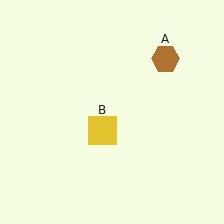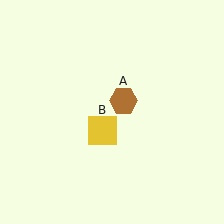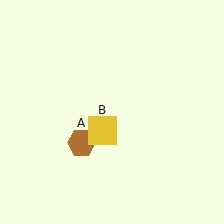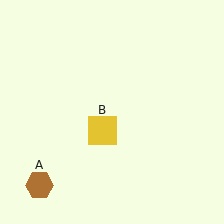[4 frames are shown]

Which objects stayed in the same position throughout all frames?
Yellow square (object B) remained stationary.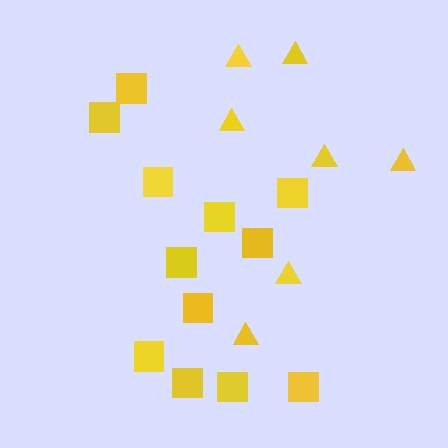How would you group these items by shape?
There are 2 groups: one group of triangles (7) and one group of squares (12).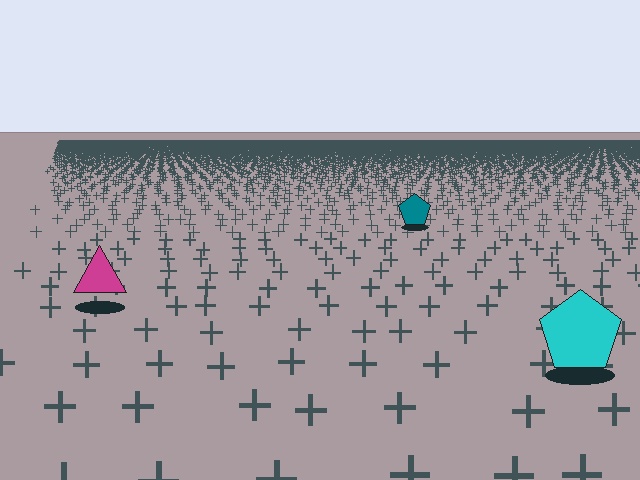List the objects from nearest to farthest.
From nearest to farthest: the cyan pentagon, the magenta triangle, the teal pentagon.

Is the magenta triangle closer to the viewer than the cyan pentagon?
No. The cyan pentagon is closer — you can tell from the texture gradient: the ground texture is coarser near it.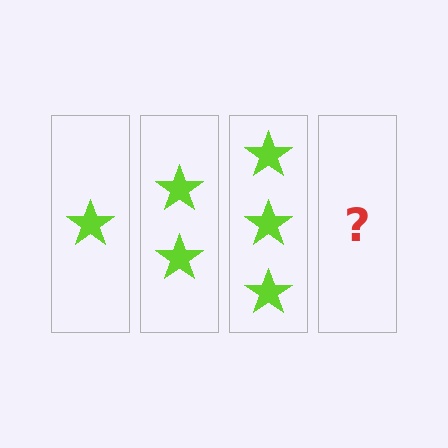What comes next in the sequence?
The next element should be 4 stars.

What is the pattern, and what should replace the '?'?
The pattern is that each step adds one more star. The '?' should be 4 stars.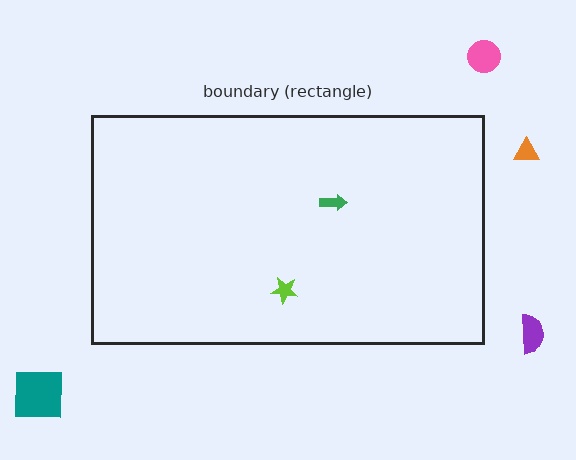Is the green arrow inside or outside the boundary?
Inside.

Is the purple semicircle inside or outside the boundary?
Outside.